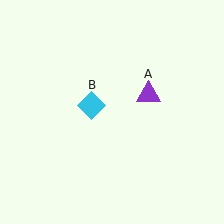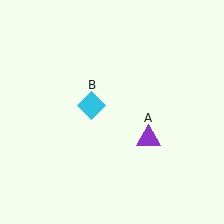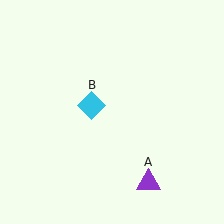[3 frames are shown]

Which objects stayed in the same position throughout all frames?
Cyan diamond (object B) remained stationary.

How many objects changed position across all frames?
1 object changed position: purple triangle (object A).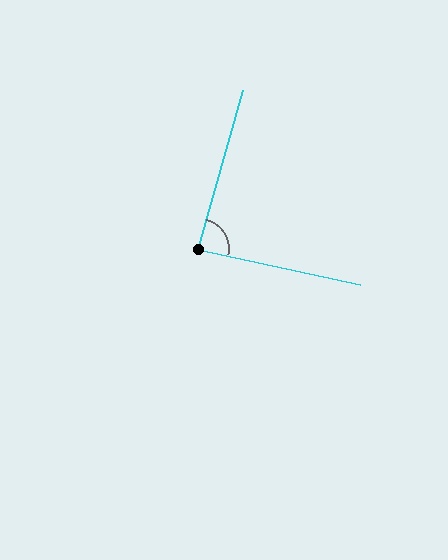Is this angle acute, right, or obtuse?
It is approximately a right angle.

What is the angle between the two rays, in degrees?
Approximately 87 degrees.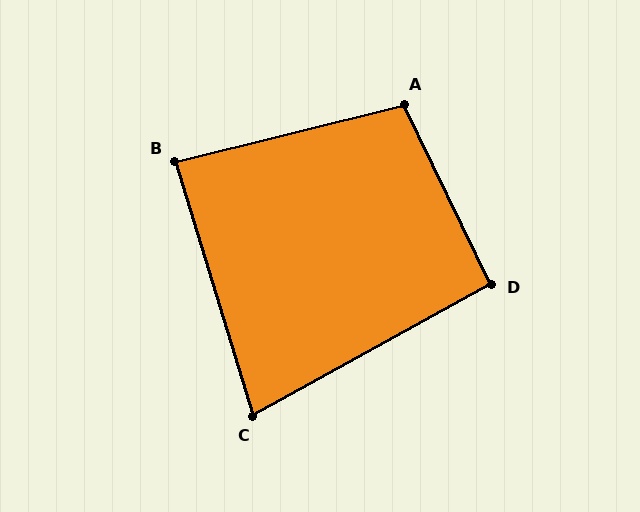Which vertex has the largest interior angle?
A, at approximately 102 degrees.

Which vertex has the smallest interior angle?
C, at approximately 78 degrees.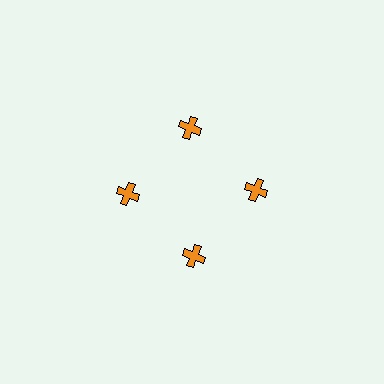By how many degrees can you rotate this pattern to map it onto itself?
The pattern maps onto itself every 90 degrees of rotation.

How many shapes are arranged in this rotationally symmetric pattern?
There are 4 shapes, arranged in 4 groups of 1.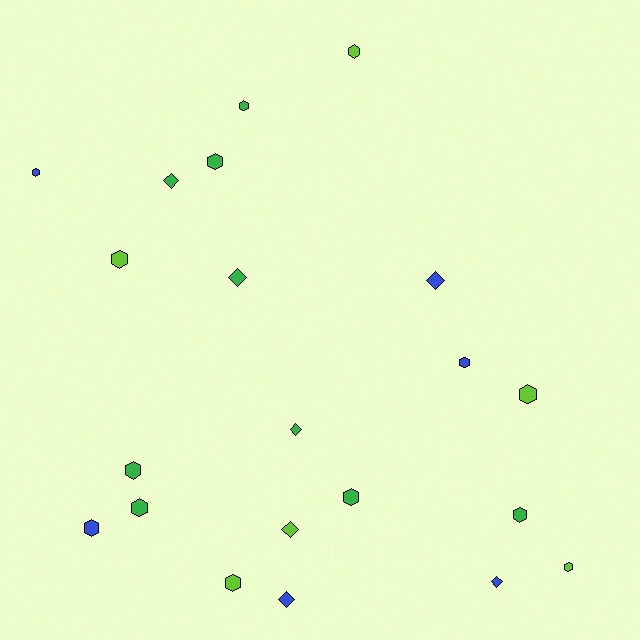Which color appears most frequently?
Green, with 9 objects.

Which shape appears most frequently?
Hexagon, with 14 objects.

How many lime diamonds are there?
There is 1 lime diamond.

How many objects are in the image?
There are 21 objects.